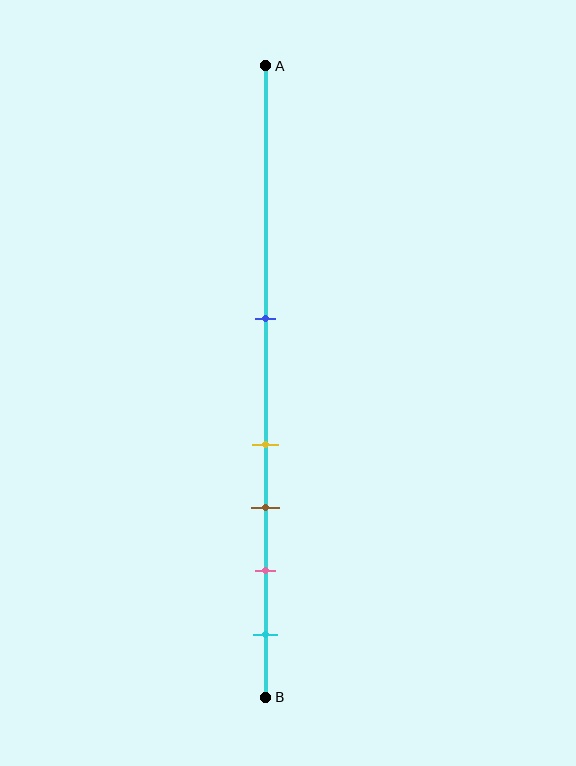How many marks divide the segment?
There are 5 marks dividing the segment.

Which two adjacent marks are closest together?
The yellow and brown marks are the closest adjacent pair.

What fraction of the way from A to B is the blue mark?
The blue mark is approximately 40% (0.4) of the way from A to B.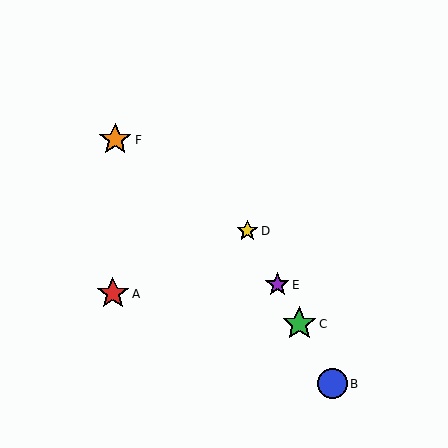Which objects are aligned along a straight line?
Objects B, C, D, E are aligned along a straight line.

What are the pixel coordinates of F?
Object F is at (115, 140).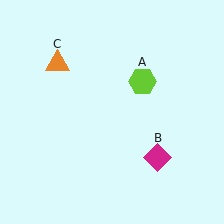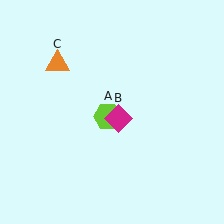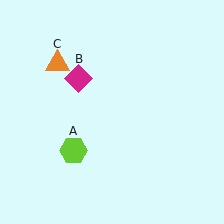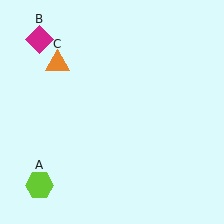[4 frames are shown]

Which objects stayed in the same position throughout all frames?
Orange triangle (object C) remained stationary.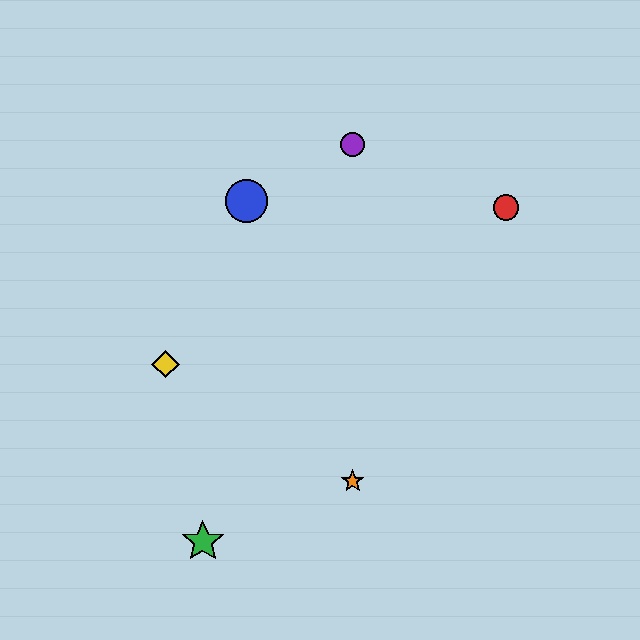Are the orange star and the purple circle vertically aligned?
Yes, both are at x≈353.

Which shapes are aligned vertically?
The purple circle, the orange star are aligned vertically.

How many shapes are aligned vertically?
2 shapes (the purple circle, the orange star) are aligned vertically.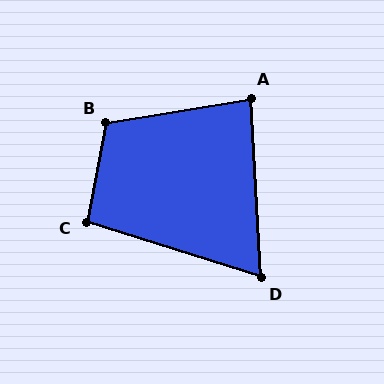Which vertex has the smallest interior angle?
D, at approximately 69 degrees.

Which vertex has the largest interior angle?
B, at approximately 111 degrees.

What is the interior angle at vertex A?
Approximately 84 degrees (acute).